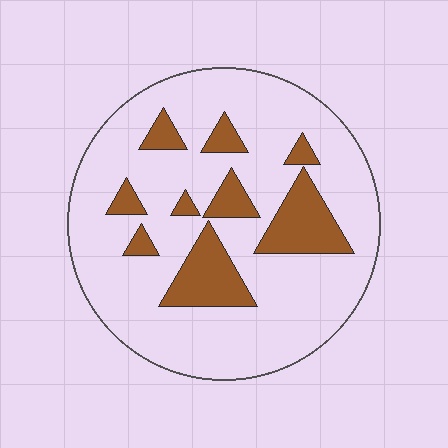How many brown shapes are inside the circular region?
9.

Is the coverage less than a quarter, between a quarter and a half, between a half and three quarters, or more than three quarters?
Less than a quarter.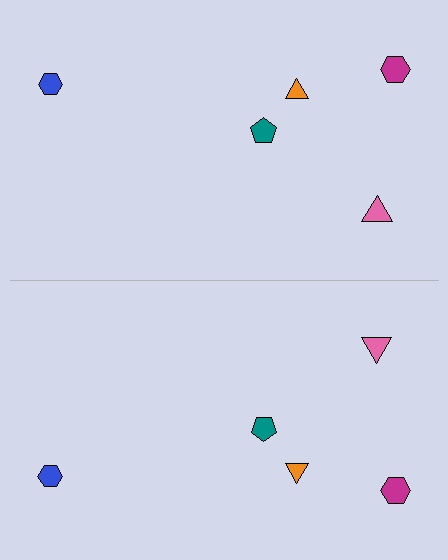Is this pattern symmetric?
Yes, this pattern has bilateral (reflection) symmetry.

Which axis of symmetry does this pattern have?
The pattern has a horizontal axis of symmetry running through the center of the image.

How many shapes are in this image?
There are 10 shapes in this image.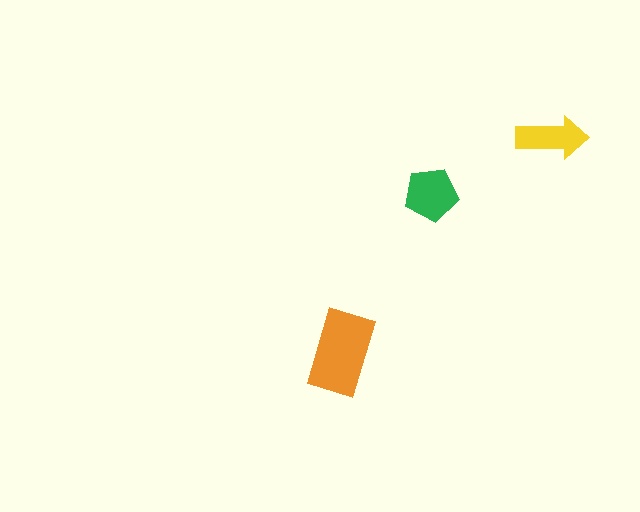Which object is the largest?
The orange rectangle.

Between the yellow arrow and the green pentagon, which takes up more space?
The green pentagon.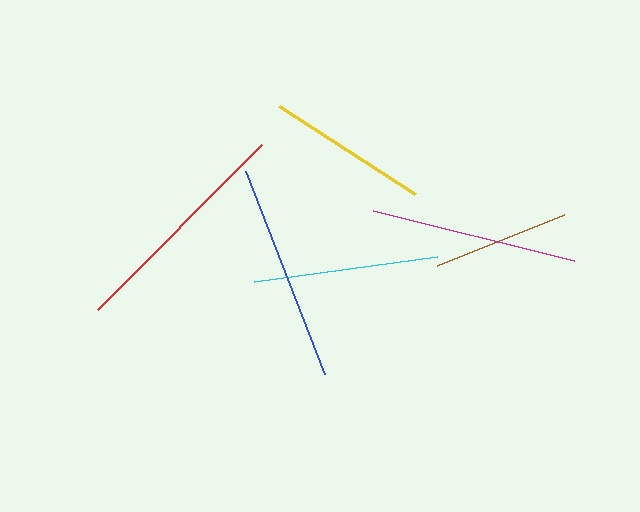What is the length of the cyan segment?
The cyan segment is approximately 185 pixels long.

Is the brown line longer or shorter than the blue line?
The blue line is longer than the brown line.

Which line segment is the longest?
The red line is the longest at approximately 232 pixels.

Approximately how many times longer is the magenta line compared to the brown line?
The magenta line is approximately 1.5 times the length of the brown line.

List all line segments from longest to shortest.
From longest to shortest: red, blue, magenta, cyan, yellow, brown.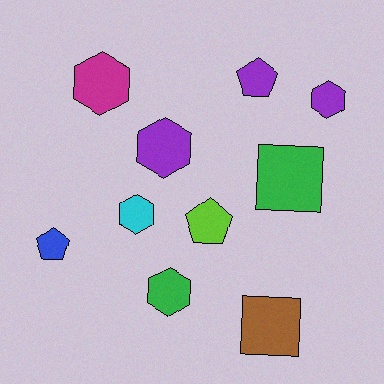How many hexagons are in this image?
There are 5 hexagons.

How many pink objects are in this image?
There are no pink objects.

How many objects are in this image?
There are 10 objects.